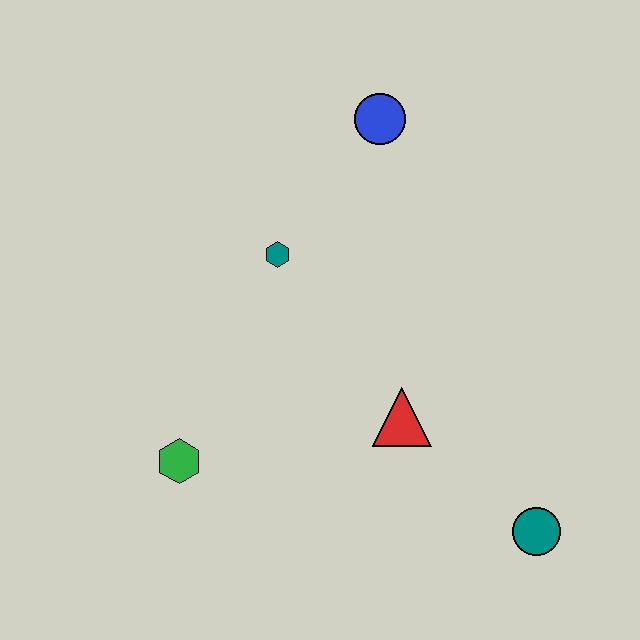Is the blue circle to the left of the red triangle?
Yes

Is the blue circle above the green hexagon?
Yes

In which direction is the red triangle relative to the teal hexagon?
The red triangle is below the teal hexagon.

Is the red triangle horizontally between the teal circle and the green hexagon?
Yes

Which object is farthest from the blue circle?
The teal circle is farthest from the blue circle.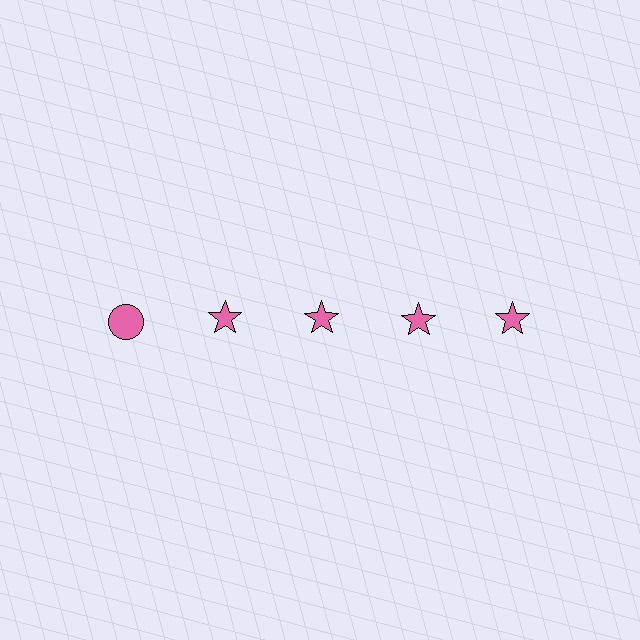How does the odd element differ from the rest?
It has a different shape: circle instead of star.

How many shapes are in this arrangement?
There are 5 shapes arranged in a grid pattern.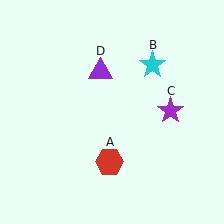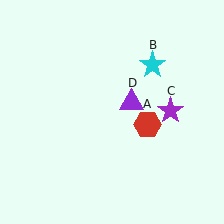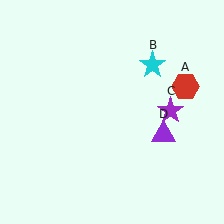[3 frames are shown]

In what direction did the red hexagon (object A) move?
The red hexagon (object A) moved up and to the right.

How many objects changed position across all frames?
2 objects changed position: red hexagon (object A), purple triangle (object D).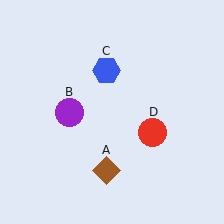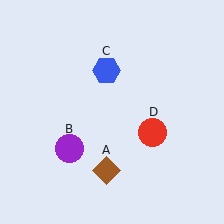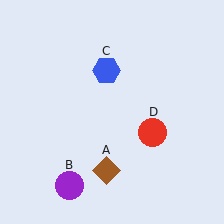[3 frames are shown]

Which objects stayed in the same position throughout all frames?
Brown diamond (object A) and blue hexagon (object C) and red circle (object D) remained stationary.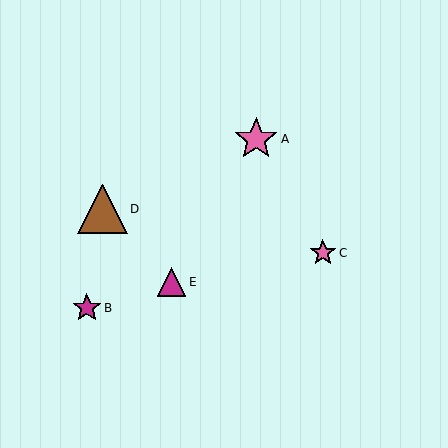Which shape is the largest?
The brown triangle (labeled D) is the largest.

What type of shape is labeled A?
Shape A is a pink star.